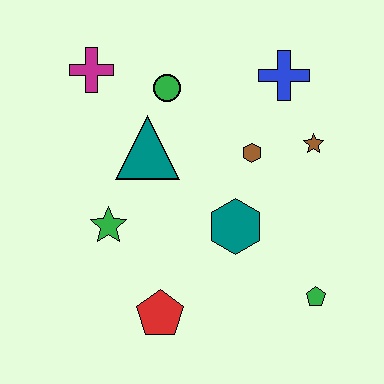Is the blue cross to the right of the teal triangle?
Yes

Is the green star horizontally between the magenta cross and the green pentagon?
Yes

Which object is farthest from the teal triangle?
The green pentagon is farthest from the teal triangle.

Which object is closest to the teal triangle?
The green circle is closest to the teal triangle.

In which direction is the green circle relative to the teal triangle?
The green circle is above the teal triangle.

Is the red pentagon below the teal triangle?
Yes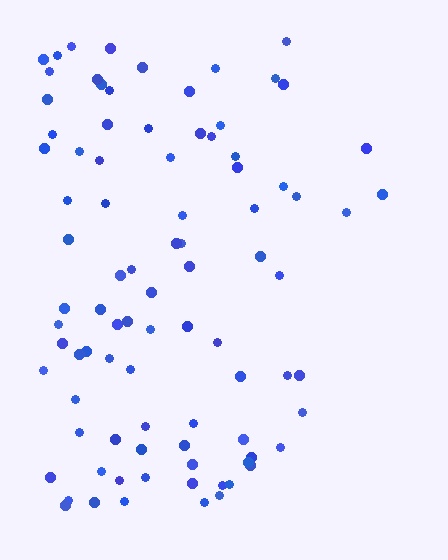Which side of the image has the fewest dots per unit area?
The right.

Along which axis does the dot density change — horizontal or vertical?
Horizontal.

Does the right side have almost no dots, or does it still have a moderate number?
Still a moderate number, just noticeably fewer than the left.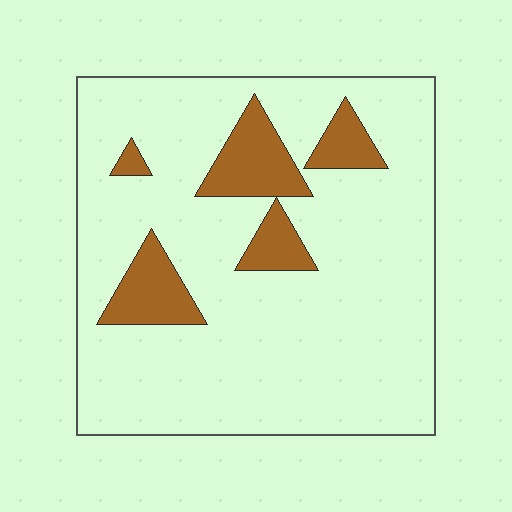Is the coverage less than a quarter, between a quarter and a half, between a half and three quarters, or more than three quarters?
Less than a quarter.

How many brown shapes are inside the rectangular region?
5.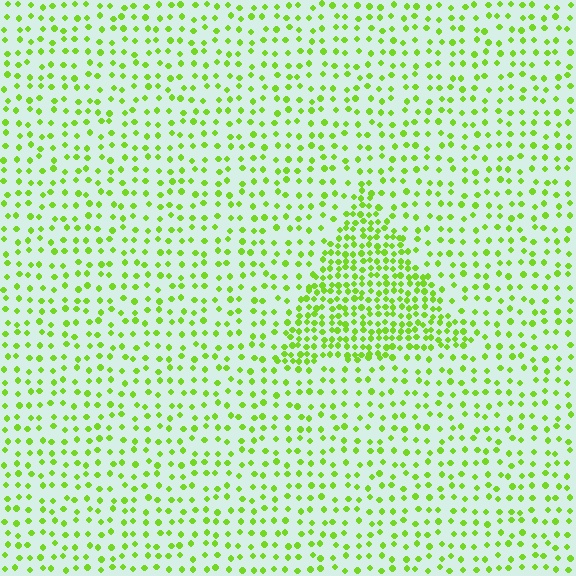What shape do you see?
I see a triangle.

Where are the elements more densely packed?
The elements are more densely packed inside the triangle boundary.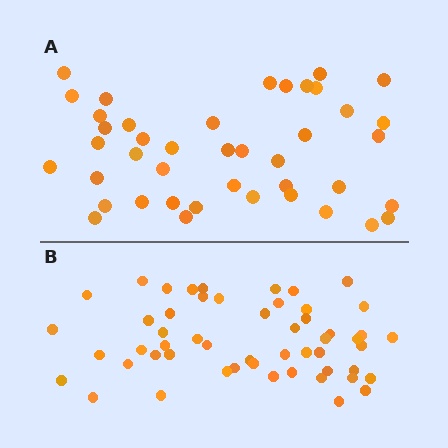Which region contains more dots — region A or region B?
Region B (the bottom region) has more dots.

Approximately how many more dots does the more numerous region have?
Region B has roughly 12 or so more dots than region A.